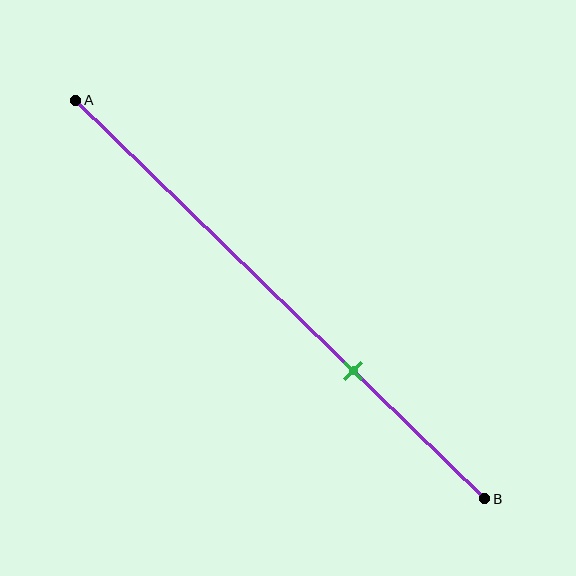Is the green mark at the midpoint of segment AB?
No, the mark is at about 70% from A, not at the 50% midpoint.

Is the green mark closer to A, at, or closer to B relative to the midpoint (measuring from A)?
The green mark is closer to point B than the midpoint of segment AB.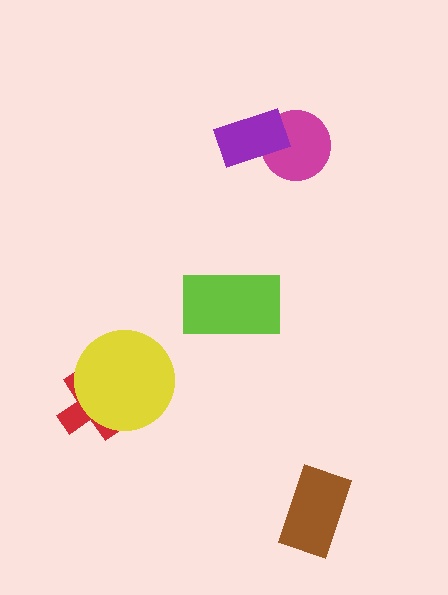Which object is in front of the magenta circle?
The purple rectangle is in front of the magenta circle.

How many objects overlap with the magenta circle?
1 object overlaps with the magenta circle.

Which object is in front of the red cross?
The yellow circle is in front of the red cross.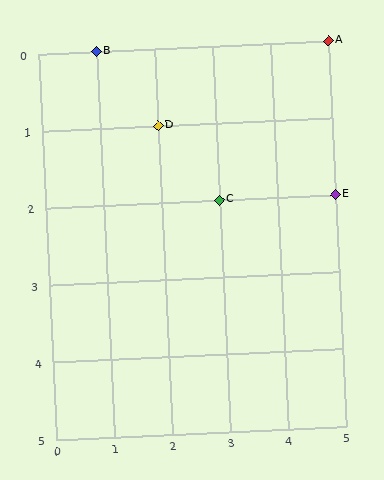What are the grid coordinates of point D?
Point D is at grid coordinates (2, 1).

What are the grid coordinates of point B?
Point B is at grid coordinates (1, 0).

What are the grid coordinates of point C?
Point C is at grid coordinates (3, 2).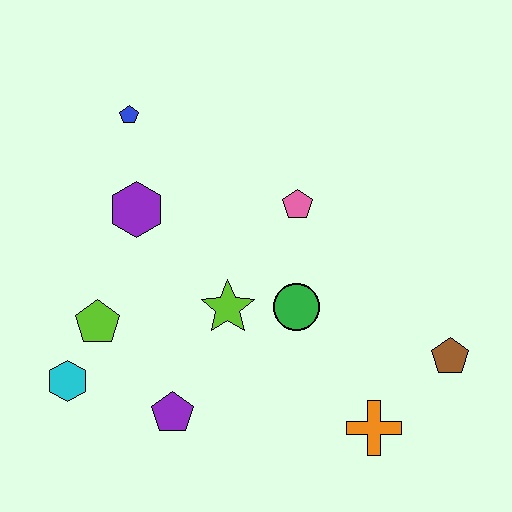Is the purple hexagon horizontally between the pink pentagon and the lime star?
No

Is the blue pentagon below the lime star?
No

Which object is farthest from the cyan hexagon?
The brown pentagon is farthest from the cyan hexagon.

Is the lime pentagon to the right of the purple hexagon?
No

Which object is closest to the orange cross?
The brown pentagon is closest to the orange cross.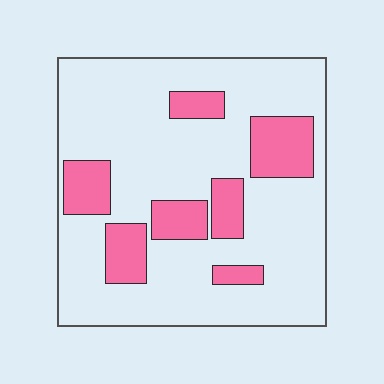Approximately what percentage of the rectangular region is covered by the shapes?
Approximately 20%.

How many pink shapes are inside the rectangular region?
7.